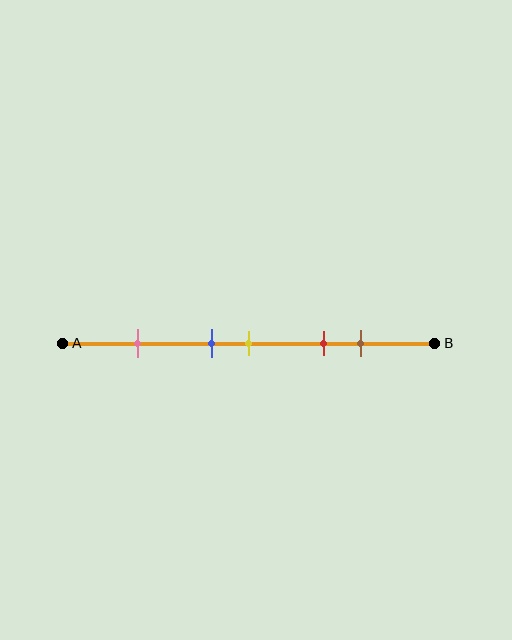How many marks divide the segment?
There are 5 marks dividing the segment.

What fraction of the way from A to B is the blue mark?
The blue mark is approximately 40% (0.4) of the way from A to B.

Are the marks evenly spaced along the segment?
No, the marks are not evenly spaced.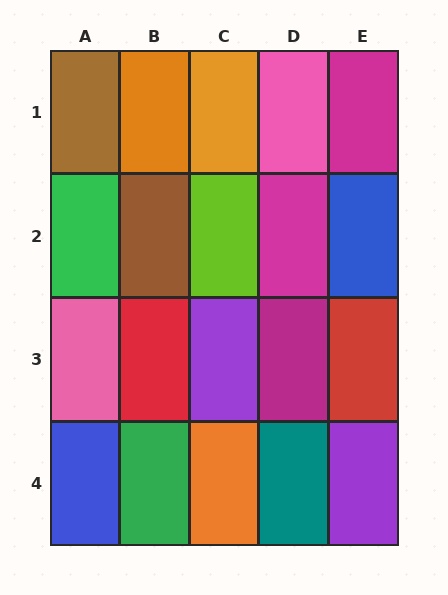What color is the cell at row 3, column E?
Red.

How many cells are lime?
1 cell is lime.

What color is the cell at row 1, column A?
Brown.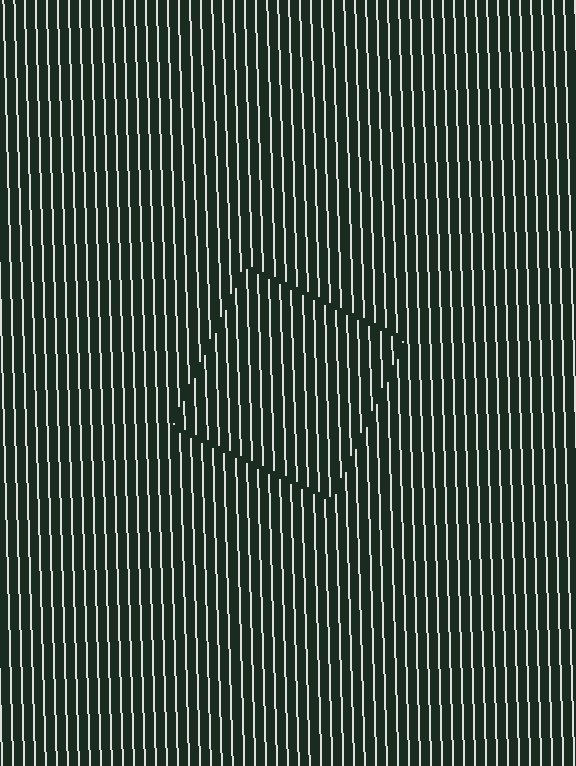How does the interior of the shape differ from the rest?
The interior of the shape contains the same grating, shifted by half a period — the contour is defined by the phase discontinuity where line-ends from the inner and outer gratings abut.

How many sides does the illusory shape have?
4 sides — the line-ends trace a square.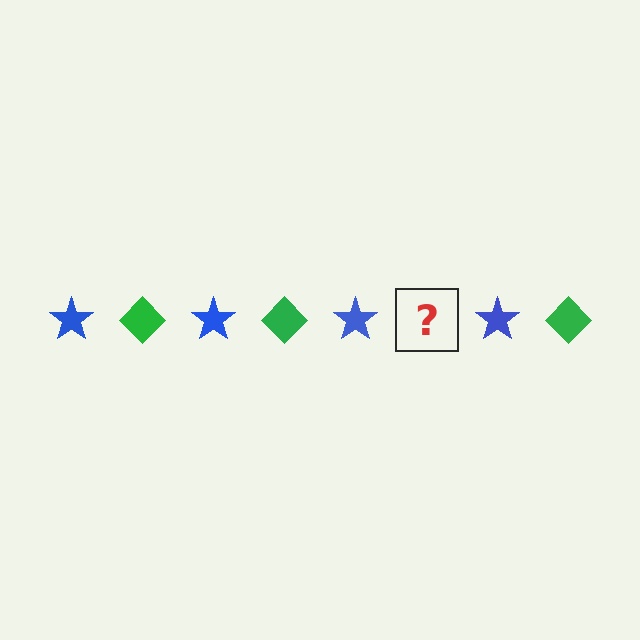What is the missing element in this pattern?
The missing element is a green diamond.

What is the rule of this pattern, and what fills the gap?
The rule is that the pattern alternates between blue star and green diamond. The gap should be filled with a green diamond.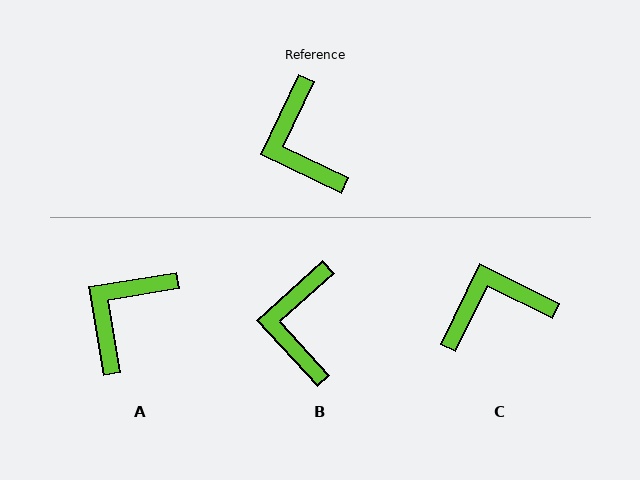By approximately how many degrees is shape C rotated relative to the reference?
Approximately 91 degrees clockwise.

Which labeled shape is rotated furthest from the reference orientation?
C, about 91 degrees away.